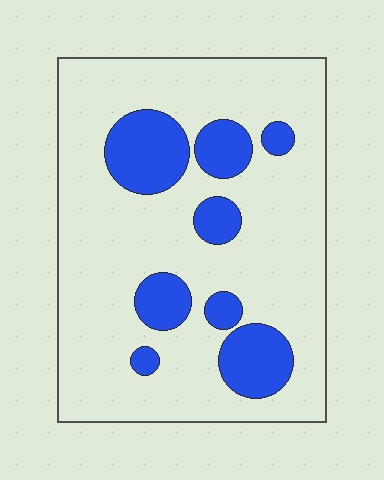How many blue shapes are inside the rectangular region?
8.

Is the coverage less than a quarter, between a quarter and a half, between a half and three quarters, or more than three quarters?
Less than a quarter.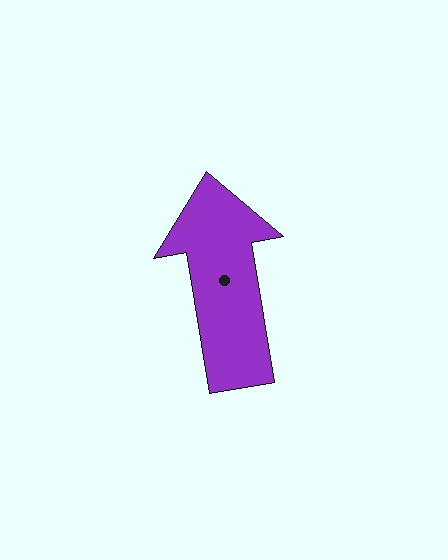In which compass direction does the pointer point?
North.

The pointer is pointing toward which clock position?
Roughly 12 o'clock.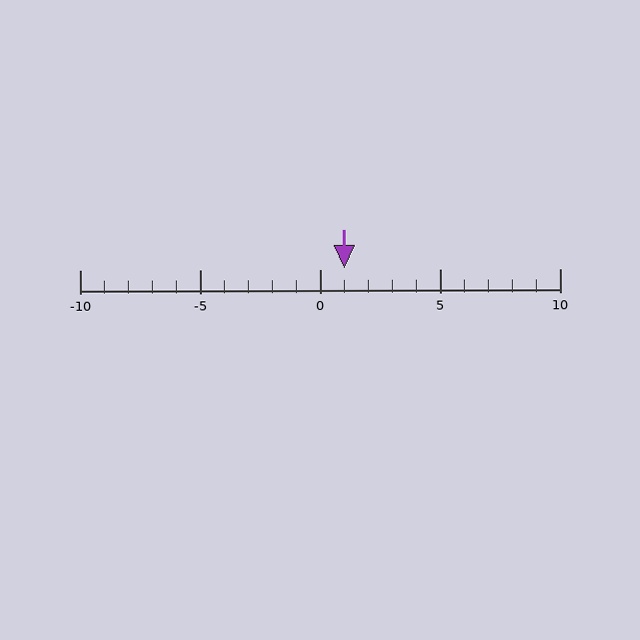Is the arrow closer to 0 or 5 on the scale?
The arrow is closer to 0.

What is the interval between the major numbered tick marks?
The major tick marks are spaced 5 units apart.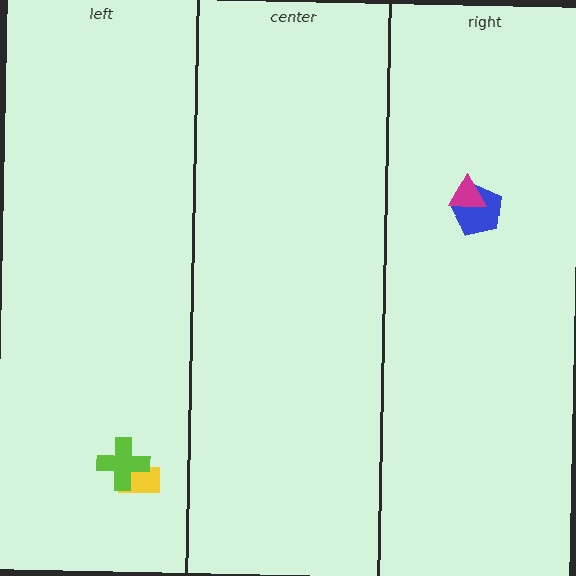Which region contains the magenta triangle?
The right region.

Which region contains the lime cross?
The left region.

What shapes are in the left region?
The yellow rectangle, the lime cross.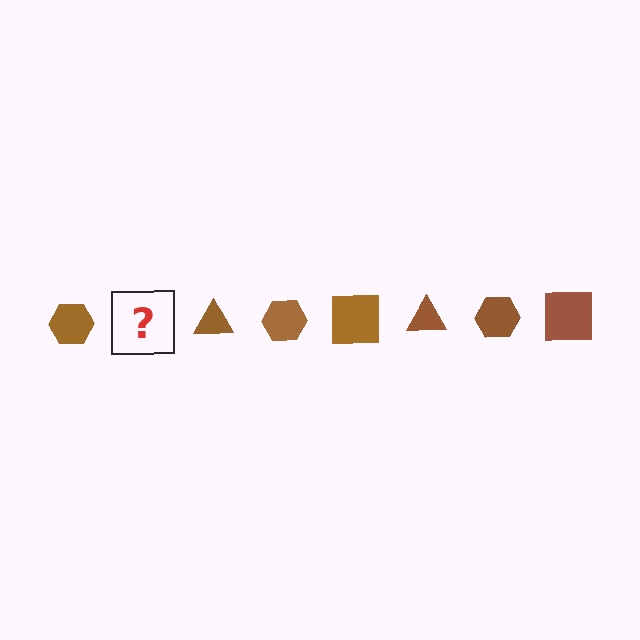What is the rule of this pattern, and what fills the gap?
The rule is that the pattern cycles through hexagon, square, triangle shapes in brown. The gap should be filled with a brown square.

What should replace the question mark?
The question mark should be replaced with a brown square.